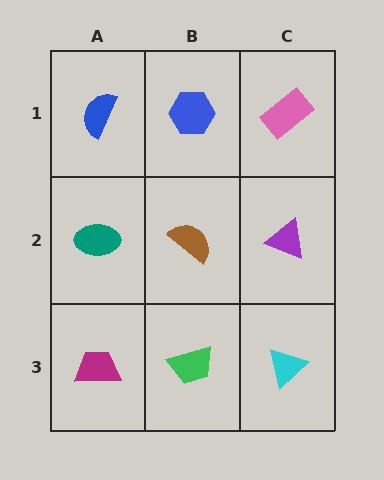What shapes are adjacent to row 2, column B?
A blue hexagon (row 1, column B), a green trapezoid (row 3, column B), a teal ellipse (row 2, column A), a purple triangle (row 2, column C).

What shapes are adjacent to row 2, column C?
A pink rectangle (row 1, column C), a cyan triangle (row 3, column C), a brown semicircle (row 2, column B).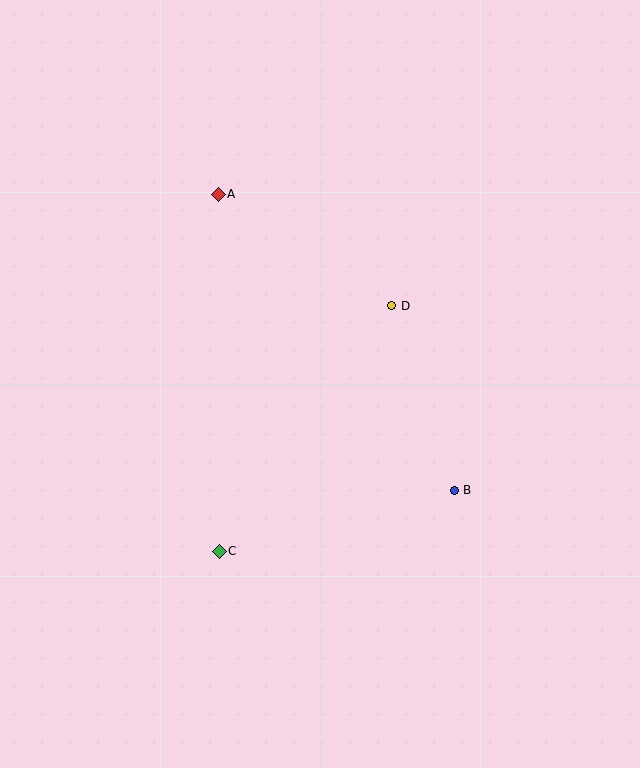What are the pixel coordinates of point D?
Point D is at (392, 306).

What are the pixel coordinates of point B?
Point B is at (454, 490).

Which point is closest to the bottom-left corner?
Point C is closest to the bottom-left corner.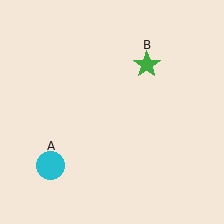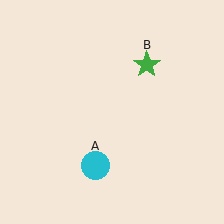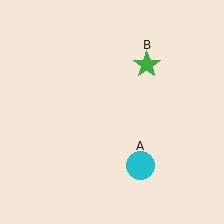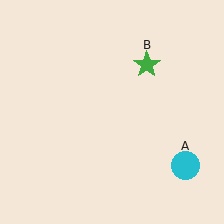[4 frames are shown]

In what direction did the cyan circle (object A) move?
The cyan circle (object A) moved right.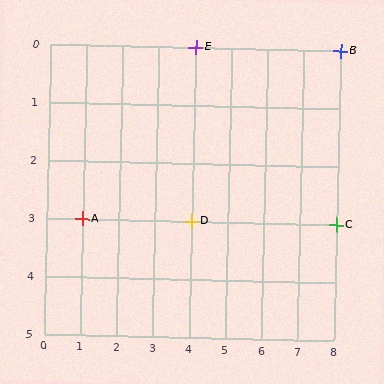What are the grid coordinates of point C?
Point C is at grid coordinates (8, 3).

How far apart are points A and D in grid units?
Points A and D are 3 columns apart.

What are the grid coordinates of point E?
Point E is at grid coordinates (4, 0).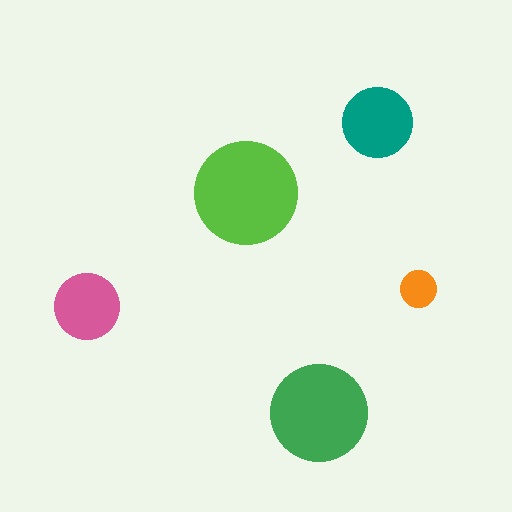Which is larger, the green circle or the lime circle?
The lime one.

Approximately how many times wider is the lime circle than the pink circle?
About 1.5 times wider.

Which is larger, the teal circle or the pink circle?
The teal one.